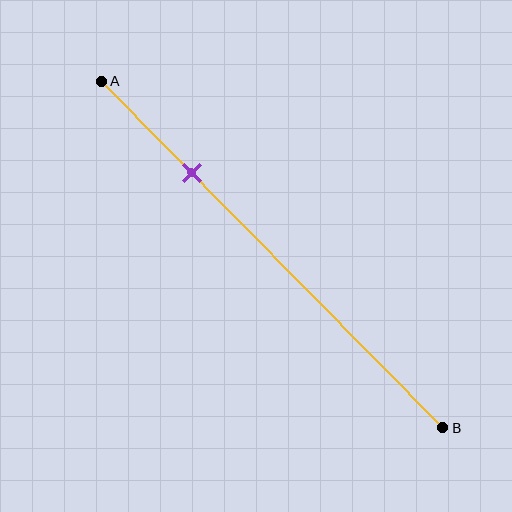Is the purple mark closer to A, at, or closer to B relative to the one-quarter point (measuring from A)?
The purple mark is approximately at the one-quarter point of segment AB.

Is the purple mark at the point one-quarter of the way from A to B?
Yes, the mark is approximately at the one-quarter point.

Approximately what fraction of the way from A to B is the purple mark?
The purple mark is approximately 25% of the way from A to B.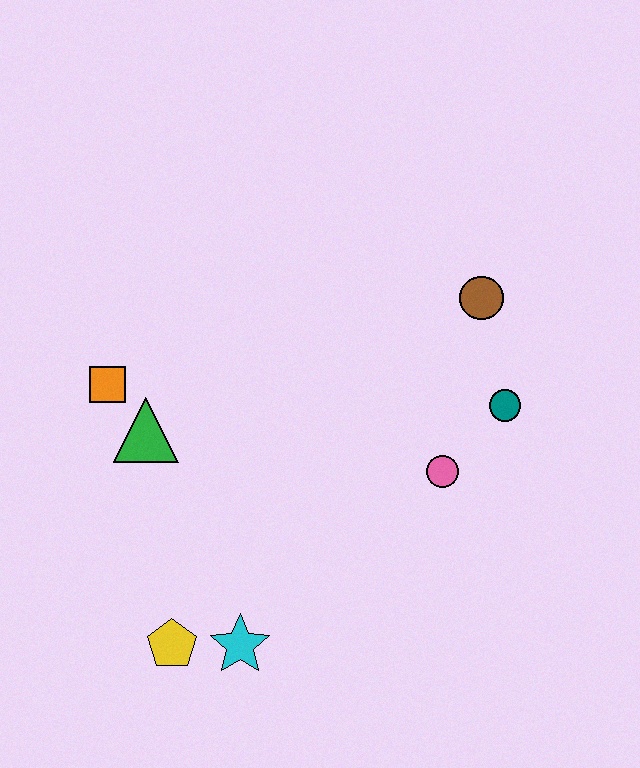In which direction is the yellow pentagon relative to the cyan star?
The yellow pentagon is to the left of the cyan star.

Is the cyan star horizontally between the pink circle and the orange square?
Yes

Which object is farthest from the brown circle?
The yellow pentagon is farthest from the brown circle.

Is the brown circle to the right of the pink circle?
Yes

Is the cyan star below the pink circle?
Yes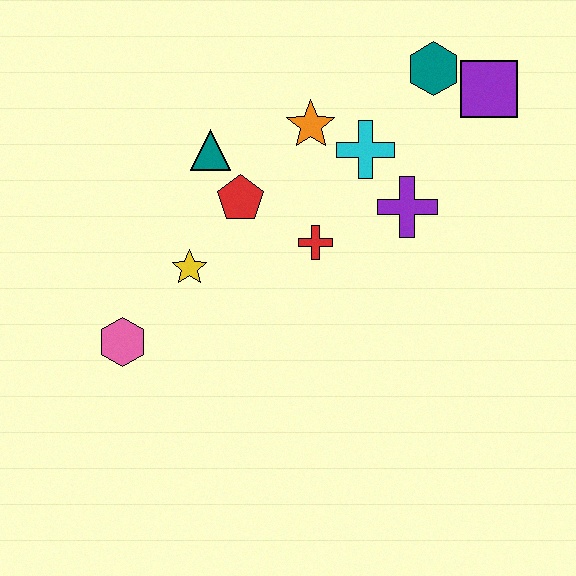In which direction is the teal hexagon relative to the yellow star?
The teal hexagon is to the right of the yellow star.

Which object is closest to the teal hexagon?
The purple square is closest to the teal hexagon.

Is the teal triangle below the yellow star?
No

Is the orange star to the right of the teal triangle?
Yes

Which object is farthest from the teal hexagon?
The pink hexagon is farthest from the teal hexagon.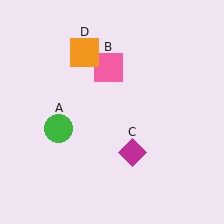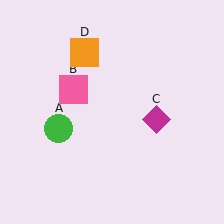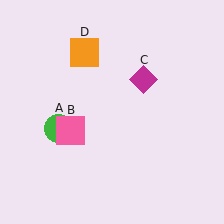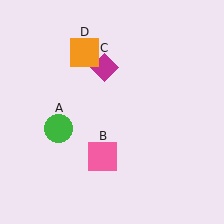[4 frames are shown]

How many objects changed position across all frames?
2 objects changed position: pink square (object B), magenta diamond (object C).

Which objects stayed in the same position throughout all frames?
Green circle (object A) and orange square (object D) remained stationary.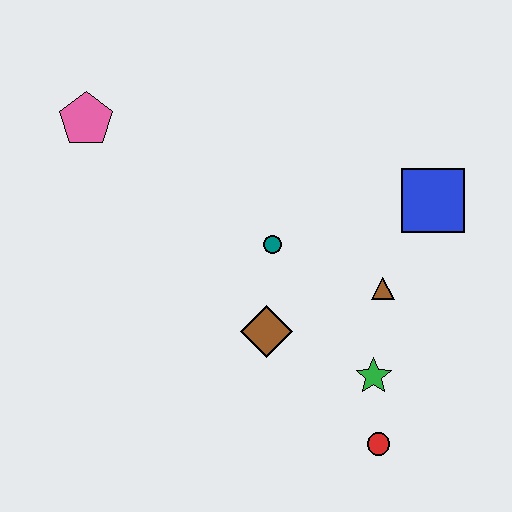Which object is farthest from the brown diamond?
The pink pentagon is farthest from the brown diamond.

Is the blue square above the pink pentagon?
No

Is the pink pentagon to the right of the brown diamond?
No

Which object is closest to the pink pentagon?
The teal circle is closest to the pink pentagon.